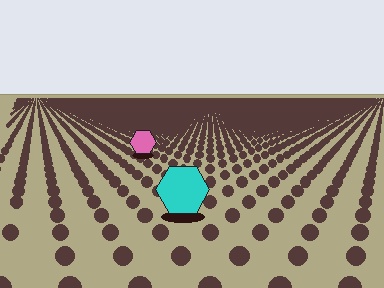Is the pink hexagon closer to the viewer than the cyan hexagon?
No. The cyan hexagon is closer — you can tell from the texture gradient: the ground texture is coarser near it.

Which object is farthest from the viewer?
The pink hexagon is farthest from the viewer. It appears smaller and the ground texture around it is denser.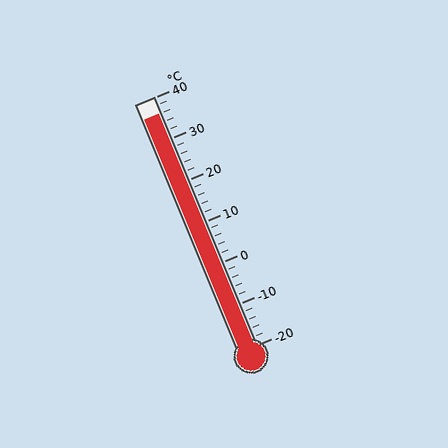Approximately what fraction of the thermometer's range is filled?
The thermometer is filled to approximately 95% of its range.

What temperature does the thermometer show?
The thermometer shows approximately 36°C.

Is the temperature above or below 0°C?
The temperature is above 0°C.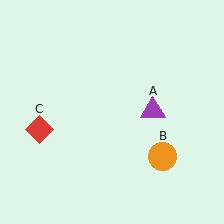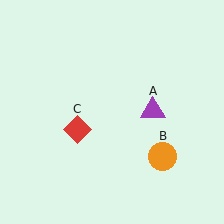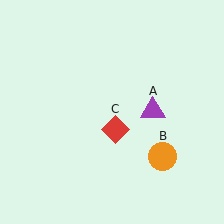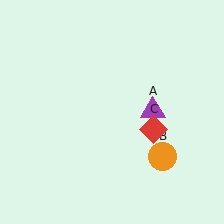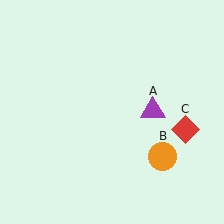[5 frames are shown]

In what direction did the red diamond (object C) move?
The red diamond (object C) moved right.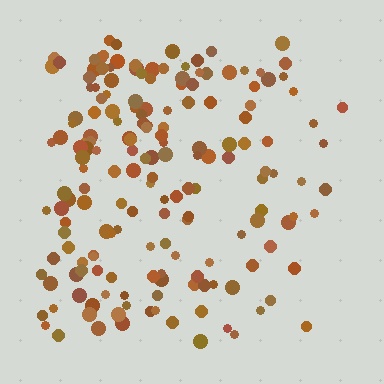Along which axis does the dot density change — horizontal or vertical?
Horizontal.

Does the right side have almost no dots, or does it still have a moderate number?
Still a moderate number, just noticeably fewer than the left.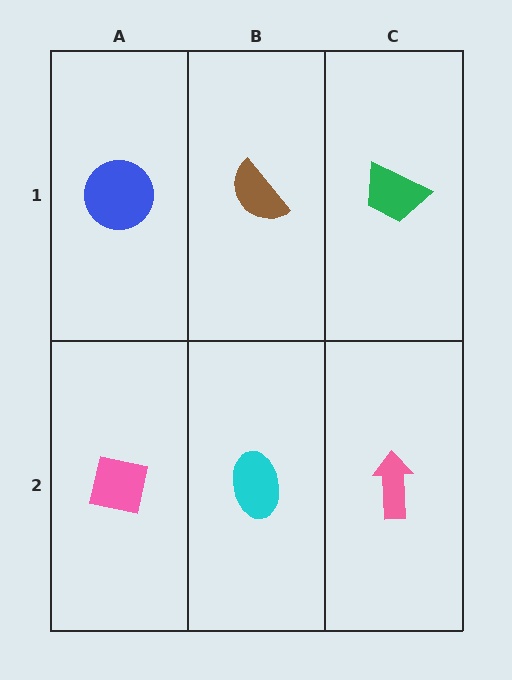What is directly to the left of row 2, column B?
A pink square.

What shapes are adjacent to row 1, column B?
A cyan ellipse (row 2, column B), a blue circle (row 1, column A), a green trapezoid (row 1, column C).